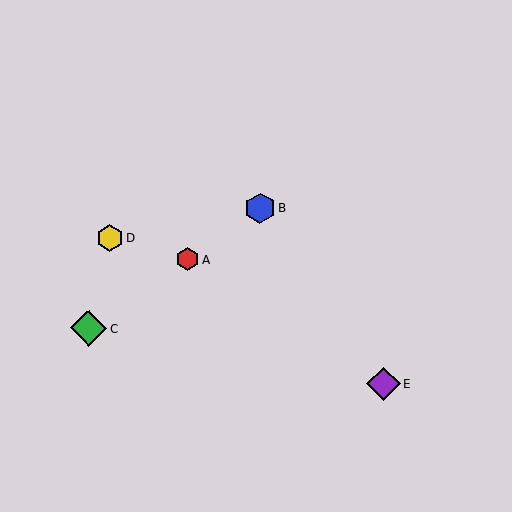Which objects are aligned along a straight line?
Objects A, B, C are aligned along a straight line.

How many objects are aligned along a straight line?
3 objects (A, B, C) are aligned along a straight line.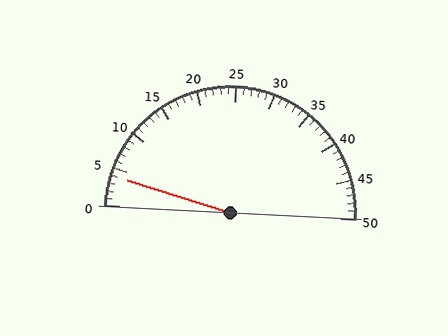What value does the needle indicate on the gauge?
The needle indicates approximately 4.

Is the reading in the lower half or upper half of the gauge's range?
The reading is in the lower half of the range (0 to 50).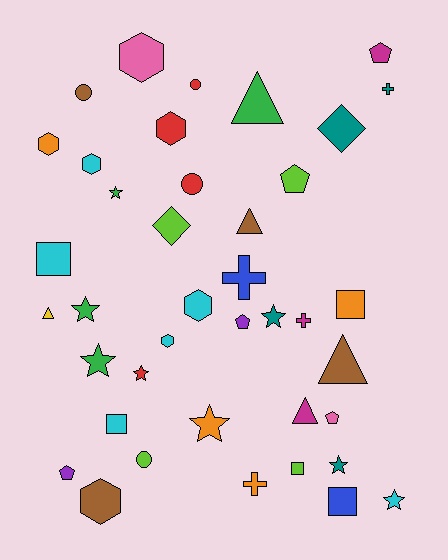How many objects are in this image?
There are 40 objects.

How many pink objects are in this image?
There are 2 pink objects.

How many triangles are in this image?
There are 5 triangles.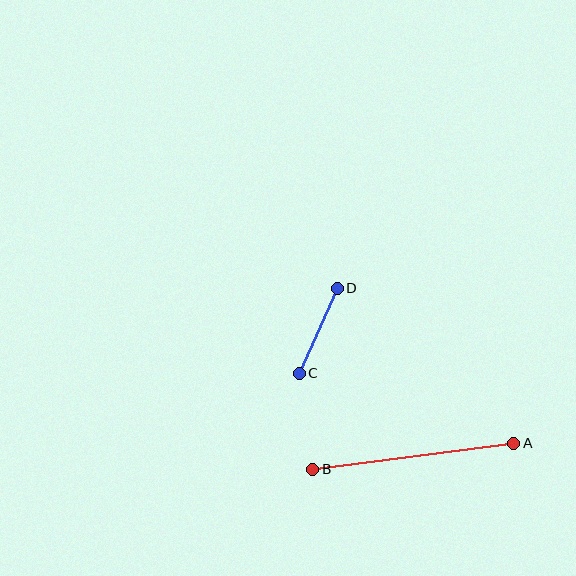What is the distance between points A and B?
The distance is approximately 203 pixels.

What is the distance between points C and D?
The distance is approximately 93 pixels.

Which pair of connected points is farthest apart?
Points A and B are farthest apart.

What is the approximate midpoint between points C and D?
The midpoint is at approximately (318, 331) pixels.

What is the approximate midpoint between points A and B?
The midpoint is at approximately (413, 456) pixels.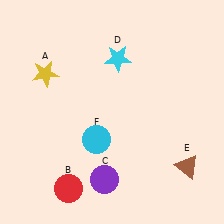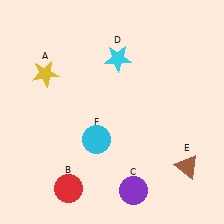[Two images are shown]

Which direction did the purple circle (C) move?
The purple circle (C) moved right.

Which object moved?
The purple circle (C) moved right.